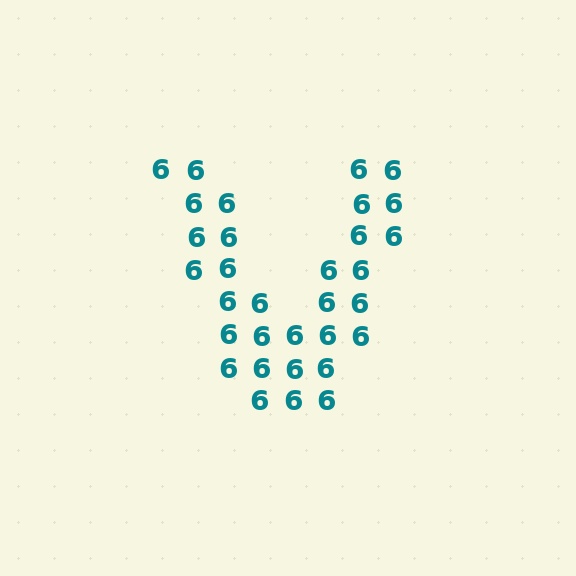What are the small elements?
The small elements are digit 6's.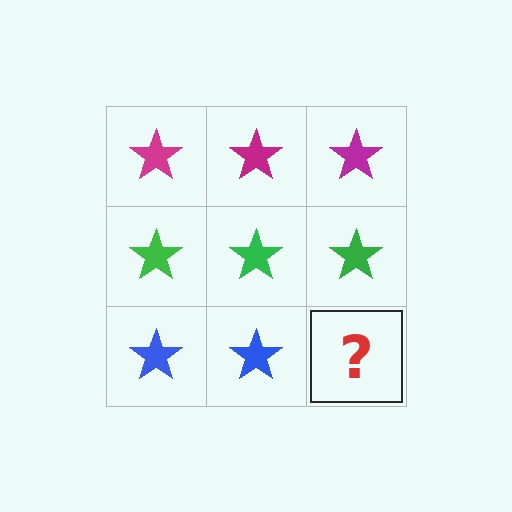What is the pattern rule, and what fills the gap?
The rule is that each row has a consistent color. The gap should be filled with a blue star.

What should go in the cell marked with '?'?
The missing cell should contain a blue star.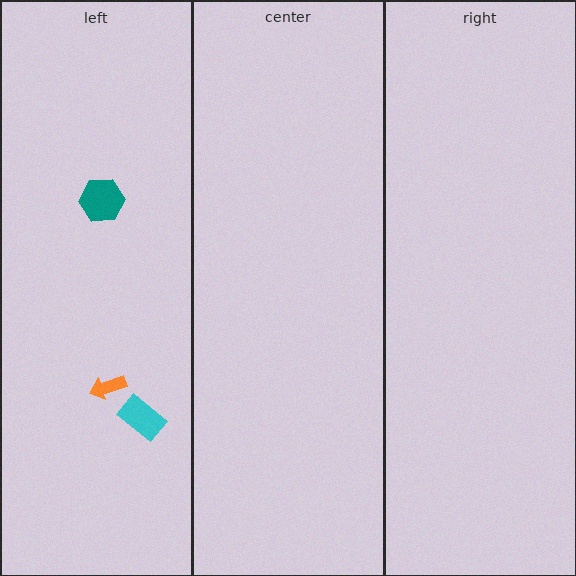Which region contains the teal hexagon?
The left region.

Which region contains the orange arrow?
The left region.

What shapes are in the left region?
The cyan rectangle, the teal hexagon, the orange arrow.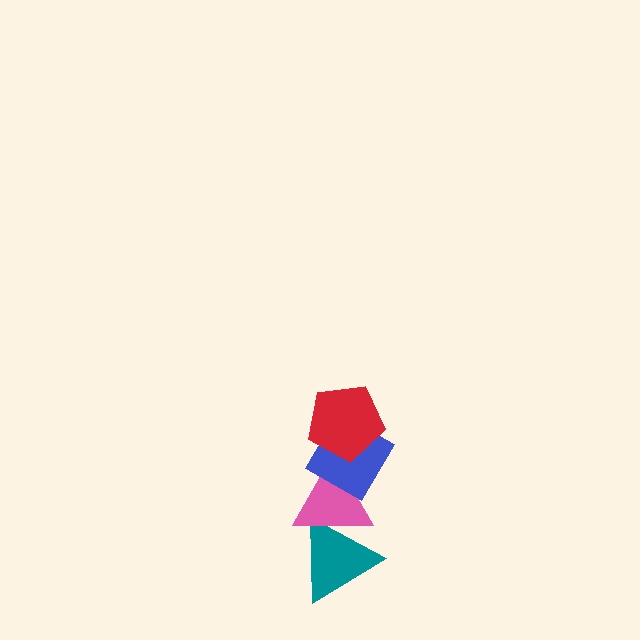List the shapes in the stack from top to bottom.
From top to bottom: the red pentagon, the blue diamond, the pink triangle, the teal triangle.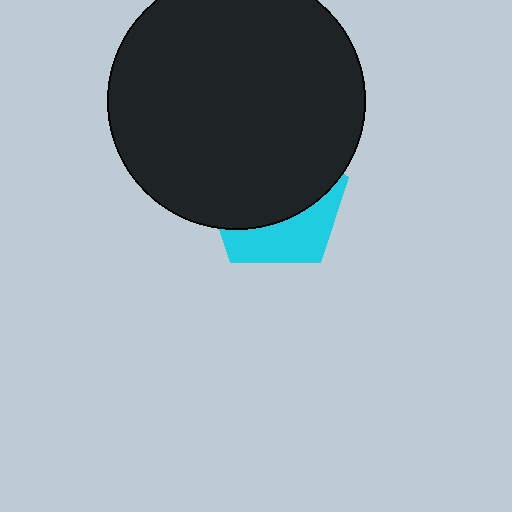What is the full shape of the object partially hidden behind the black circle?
The partially hidden object is a cyan pentagon.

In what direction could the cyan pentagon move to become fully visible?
The cyan pentagon could move down. That would shift it out from behind the black circle entirely.